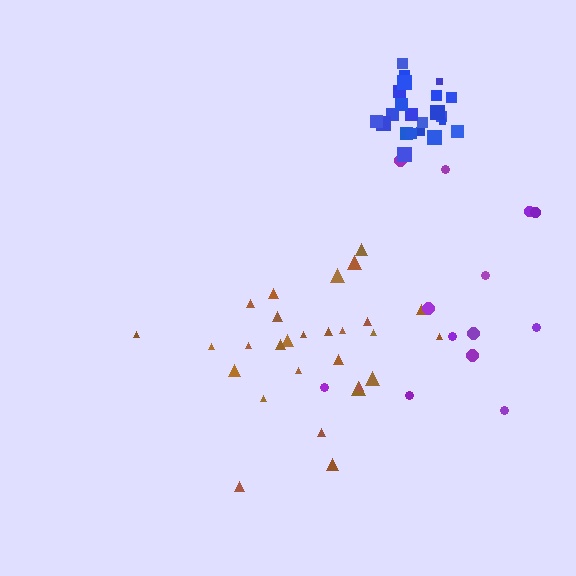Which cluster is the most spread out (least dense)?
Purple.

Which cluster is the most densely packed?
Blue.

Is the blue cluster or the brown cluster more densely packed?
Blue.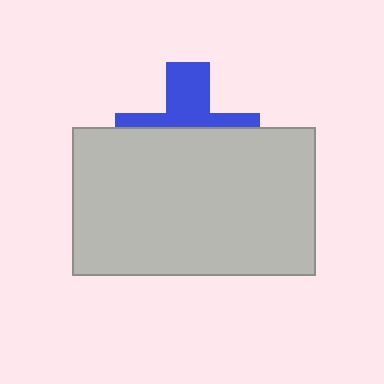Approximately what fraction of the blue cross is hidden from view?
Roughly 60% of the blue cross is hidden behind the light gray rectangle.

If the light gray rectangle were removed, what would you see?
You would see the complete blue cross.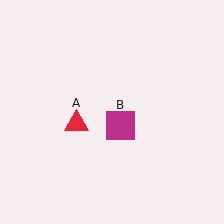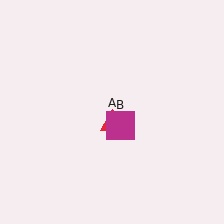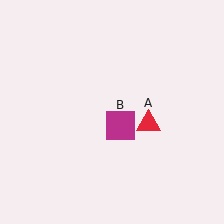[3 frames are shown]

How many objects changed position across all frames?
1 object changed position: red triangle (object A).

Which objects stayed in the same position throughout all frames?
Magenta square (object B) remained stationary.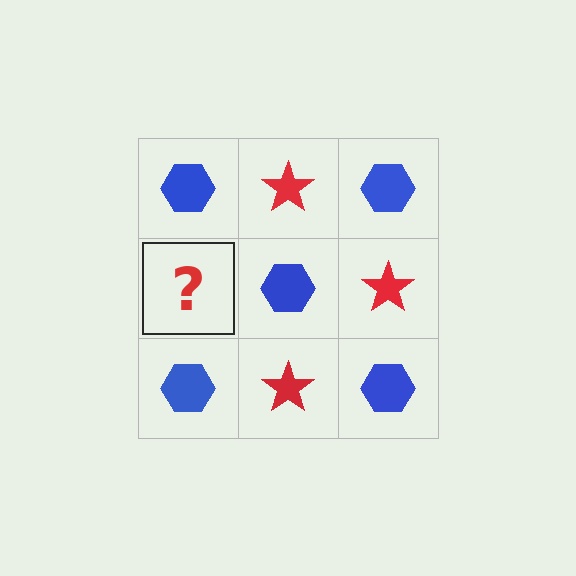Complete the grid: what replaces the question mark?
The question mark should be replaced with a red star.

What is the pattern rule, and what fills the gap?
The rule is that it alternates blue hexagon and red star in a checkerboard pattern. The gap should be filled with a red star.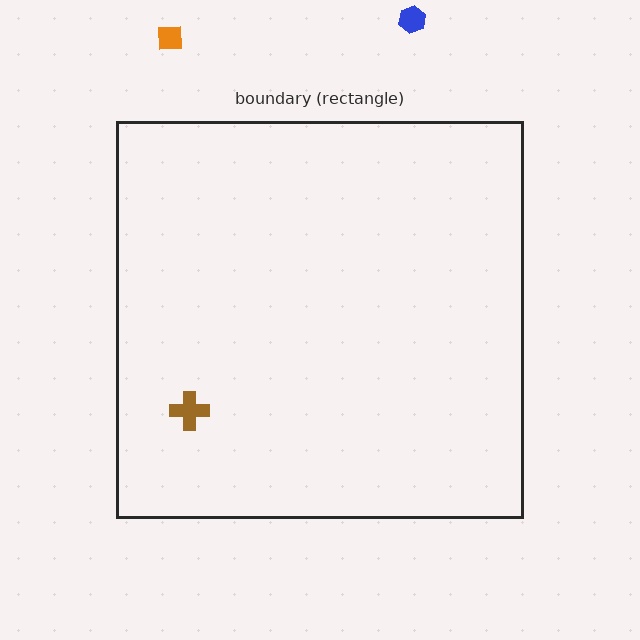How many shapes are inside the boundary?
1 inside, 2 outside.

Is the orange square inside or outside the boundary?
Outside.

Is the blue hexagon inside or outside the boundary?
Outside.